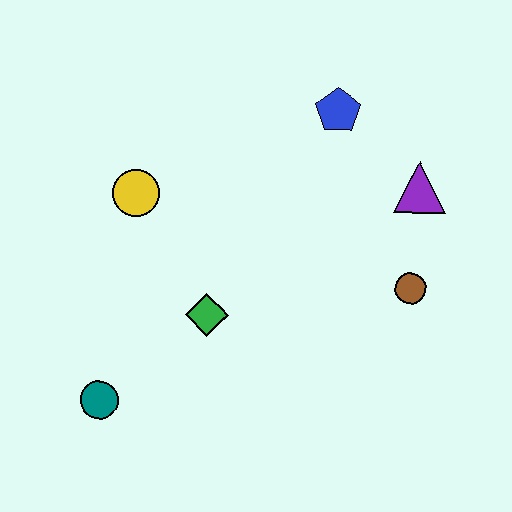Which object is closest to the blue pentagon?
The purple triangle is closest to the blue pentagon.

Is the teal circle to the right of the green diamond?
No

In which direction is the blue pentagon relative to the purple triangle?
The blue pentagon is to the left of the purple triangle.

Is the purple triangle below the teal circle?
No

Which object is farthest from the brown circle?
The teal circle is farthest from the brown circle.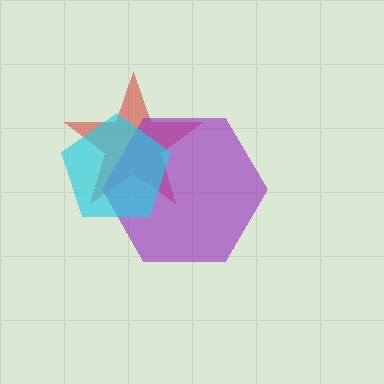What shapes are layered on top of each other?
The layered shapes are: a red star, a purple hexagon, a cyan pentagon.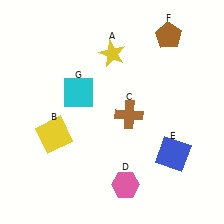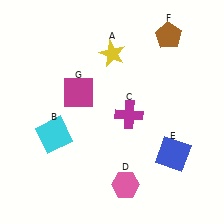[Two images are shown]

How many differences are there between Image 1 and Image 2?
There are 3 differences between the two images.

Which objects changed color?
B changed from yellow to cyan. C changed from brown to magenta. G changed from cyan to magenta.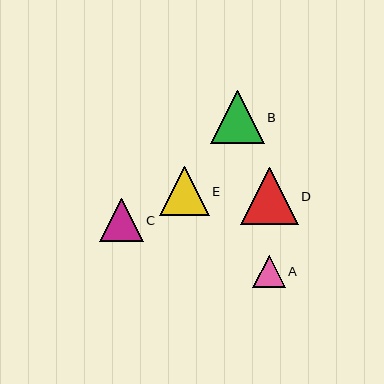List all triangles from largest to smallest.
From largest to smallest: D, B, E, C, A.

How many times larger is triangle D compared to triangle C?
Triangle D is approximately 1.3 times the size of triangle C.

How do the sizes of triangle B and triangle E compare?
Triangle B and triangle E are approximately the same size.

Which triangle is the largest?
Triangle D is the largest with a size of approximately 58 pixels.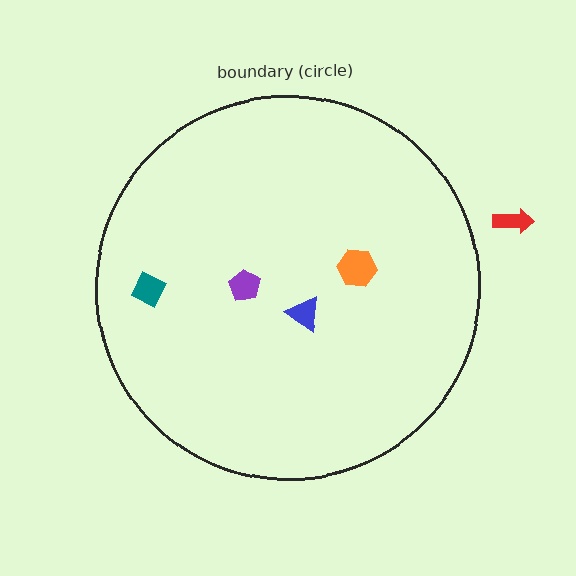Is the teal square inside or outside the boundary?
Inside.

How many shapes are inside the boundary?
4 inside, 1 outside.